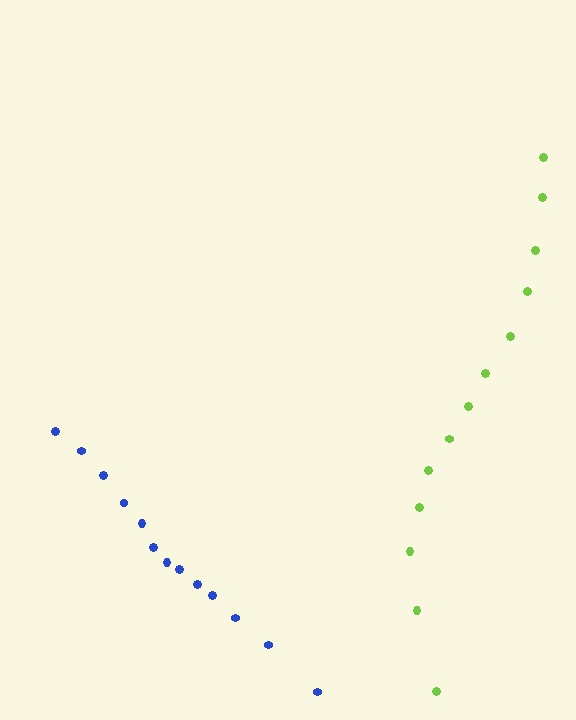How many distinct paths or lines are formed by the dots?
There are 2 distinct paths.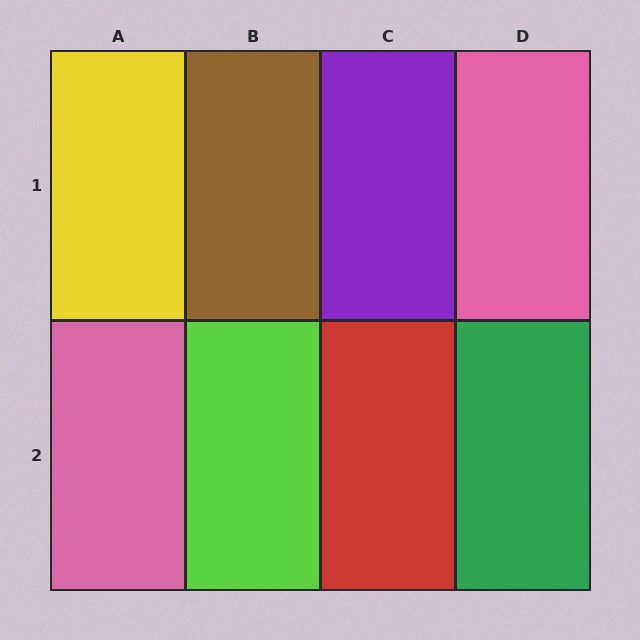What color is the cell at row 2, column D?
Green.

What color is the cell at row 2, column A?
Pink.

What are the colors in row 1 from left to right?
Yellow, brown, purple, pink.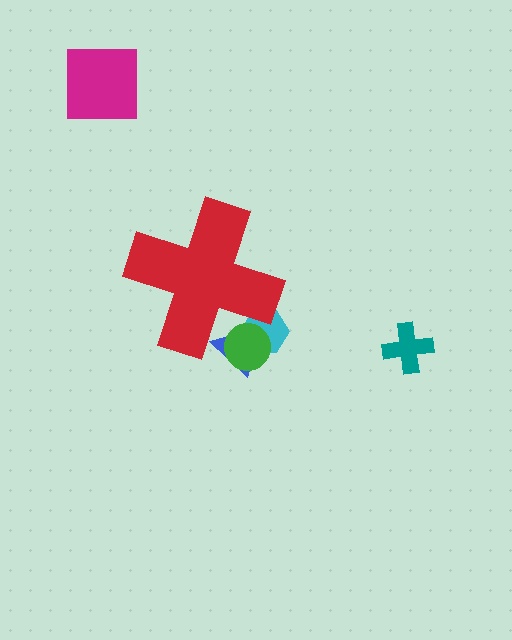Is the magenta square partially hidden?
No, the magenta square is fully visible.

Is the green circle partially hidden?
Yes, the green circle is partially hidden behind the red cross.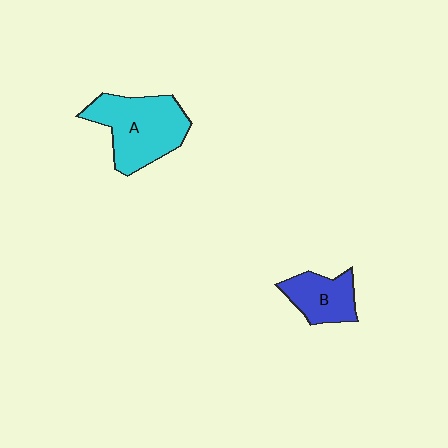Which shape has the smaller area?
Shape B (blue).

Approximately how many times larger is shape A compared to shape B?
Approximately 1.8 times.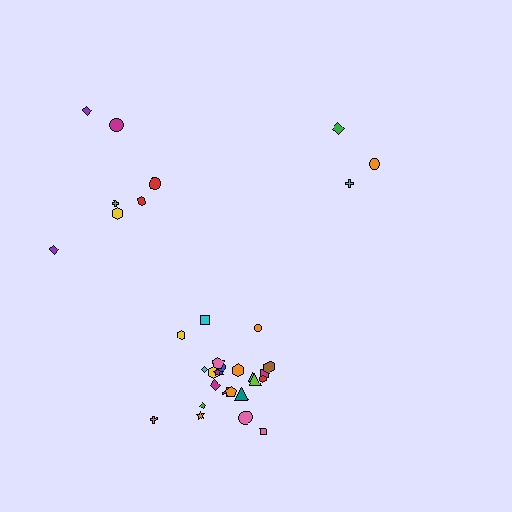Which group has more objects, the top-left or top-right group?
The top-left group.